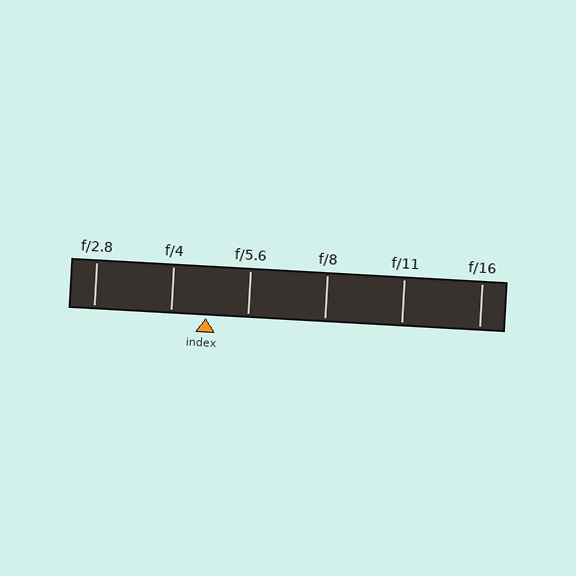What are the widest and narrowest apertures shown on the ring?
The widest aperture shown is f/2.8 and the narrowest is f/16.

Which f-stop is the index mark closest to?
The index mark is closest to f/4.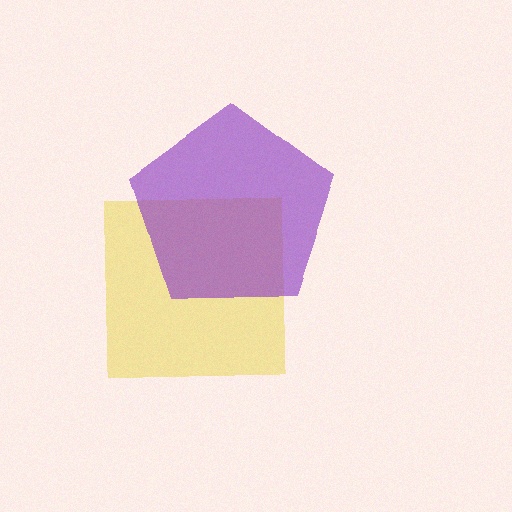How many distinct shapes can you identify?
There are 2 distinct shapes: a yellow square, a purple pentagon.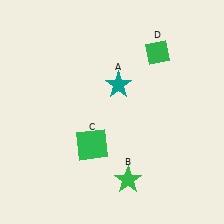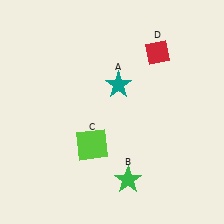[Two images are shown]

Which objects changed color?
C changed from green to lime. D changed from green to red.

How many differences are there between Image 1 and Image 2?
There are 2 differences between the two images.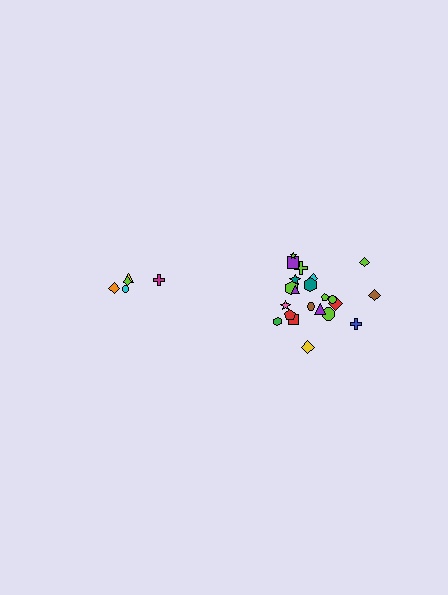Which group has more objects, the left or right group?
The right group.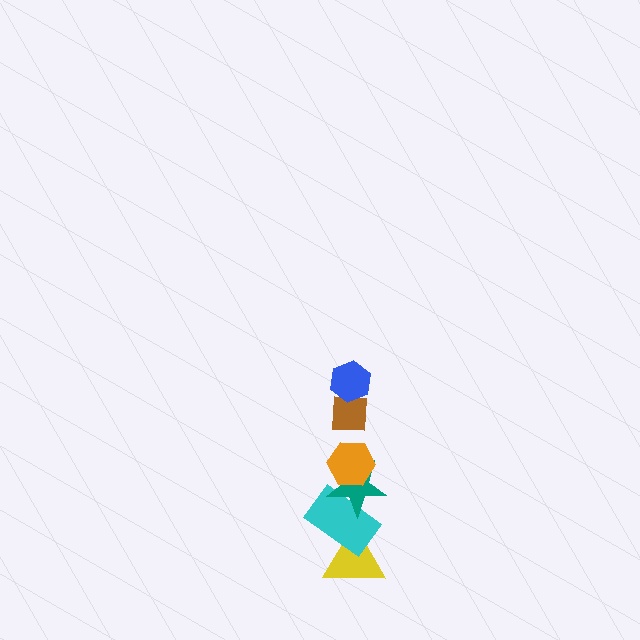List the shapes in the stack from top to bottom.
From top to bottom: the blue hexagon, the brown square, the orange hexagon, the teal star, the cyan rectangle, the yellow triangle.